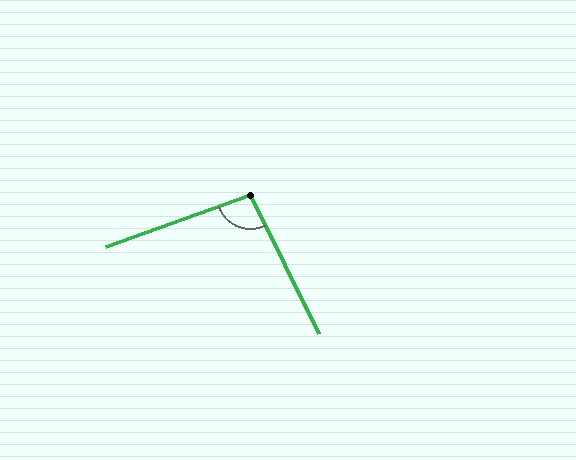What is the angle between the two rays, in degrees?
Approximately 97 degrees.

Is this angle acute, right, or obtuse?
It is obtuse.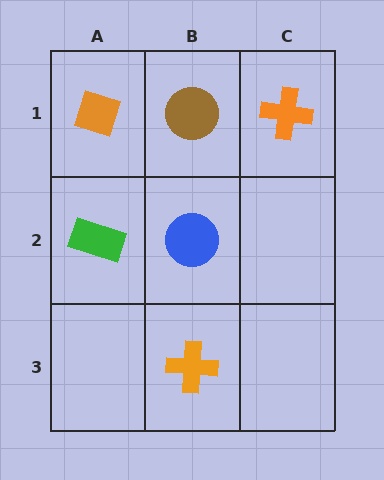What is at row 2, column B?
A blue circle.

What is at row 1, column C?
An orange cross.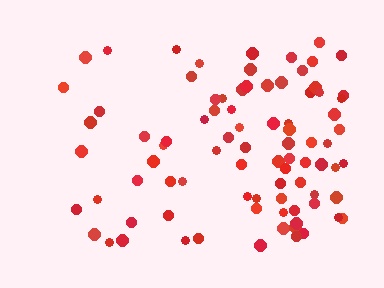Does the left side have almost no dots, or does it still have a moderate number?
Still a moderate number, just noticeably fewer than the right.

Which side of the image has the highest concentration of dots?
The right.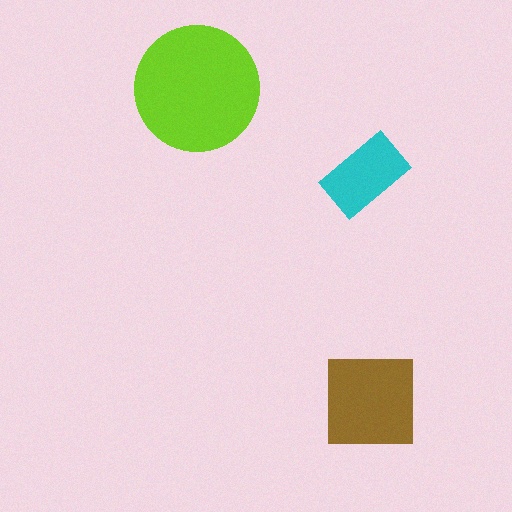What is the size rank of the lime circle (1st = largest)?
1st.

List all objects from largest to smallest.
The lime circle, the brown square, the cyan rectangle.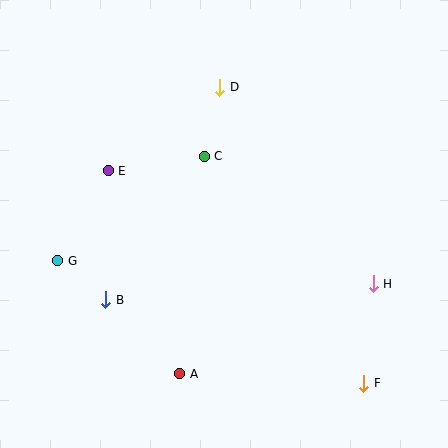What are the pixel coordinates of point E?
Point E is at (108, 171).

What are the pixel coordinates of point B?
Point B is at (106, 300).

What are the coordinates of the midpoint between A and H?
The midpoint between A and H is at (276, 329).